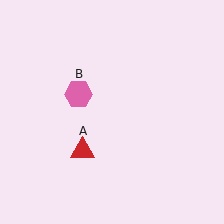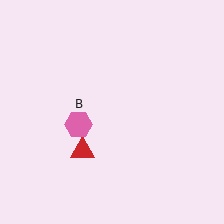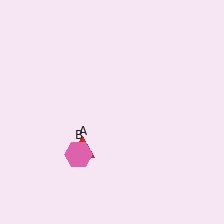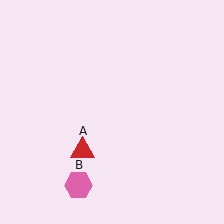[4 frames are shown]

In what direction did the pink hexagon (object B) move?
The pink hexagon (object B) moved down.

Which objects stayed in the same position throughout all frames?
Red triangle (object A) remained stationary.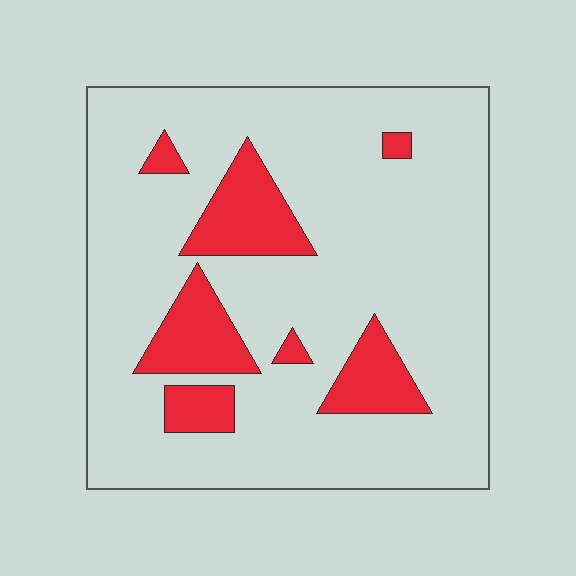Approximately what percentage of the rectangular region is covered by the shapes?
Approximately 15%.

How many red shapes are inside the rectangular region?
7.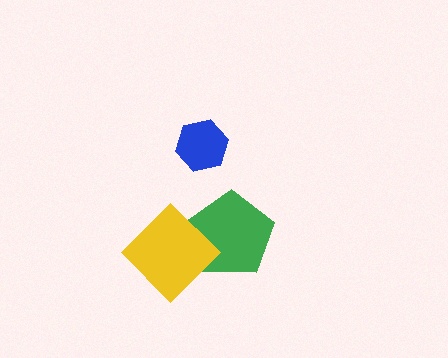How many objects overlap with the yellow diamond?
1 object overlaps with the yellow diamond.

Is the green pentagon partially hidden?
Yes, it is partially covered by another shape.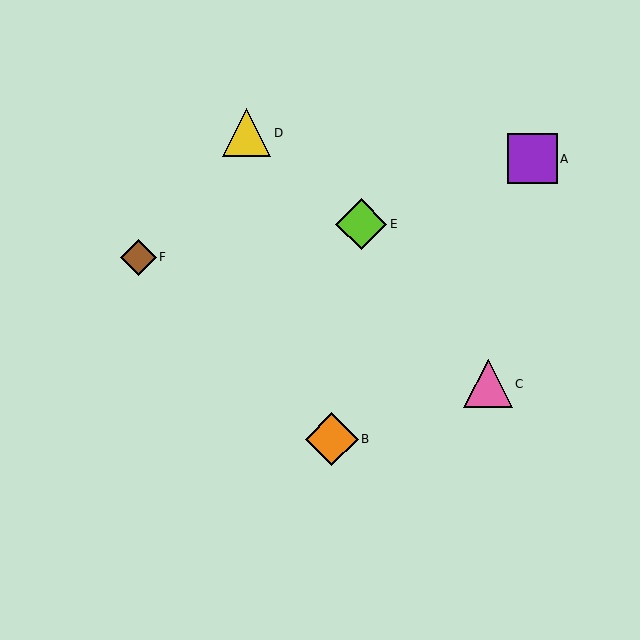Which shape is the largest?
The orange diamond (labeled B) is the largest.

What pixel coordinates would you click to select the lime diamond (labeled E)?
Click at (361, 224) to select the lime diamond E.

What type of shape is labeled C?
Shape C is a pink triangle.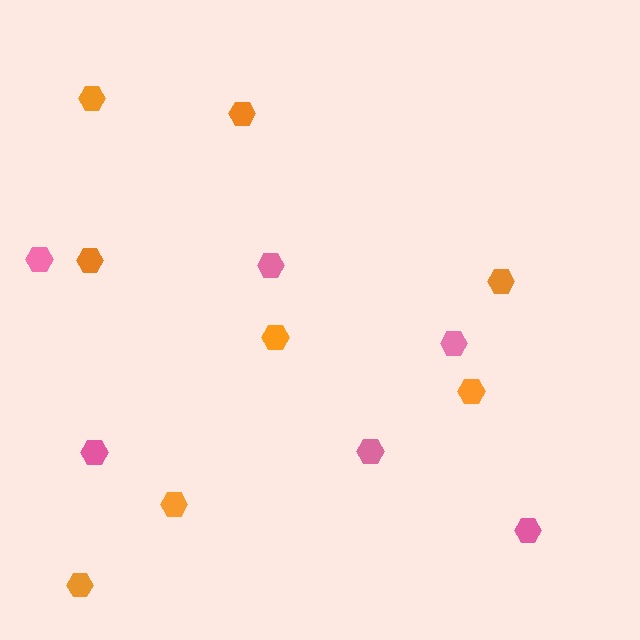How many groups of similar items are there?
There are 2 groups: one group of orange hexagons (8) and one group of pink hexagons (6).